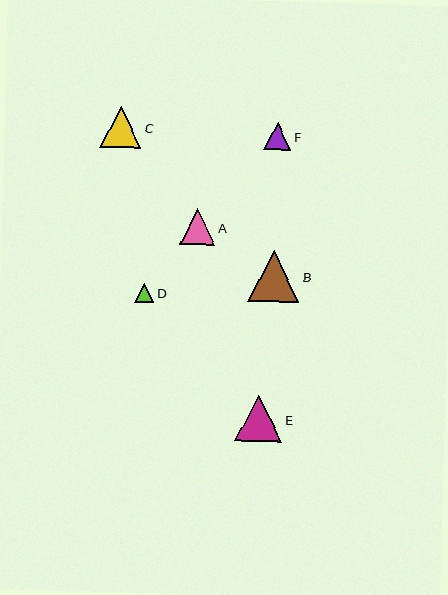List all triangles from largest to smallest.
From largest to smallest: B, E, C, A, F, D.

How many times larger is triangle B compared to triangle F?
Triangle B is approximately 1.9 times the size of triangle F.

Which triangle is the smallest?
Triangle D is the smallest with a size of approximately 19 pixels.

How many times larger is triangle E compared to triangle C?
Triangle E is approximately 1.1 times the size of triangle C.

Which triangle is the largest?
Triangle B is the largest with a size of approximately 51 pixels.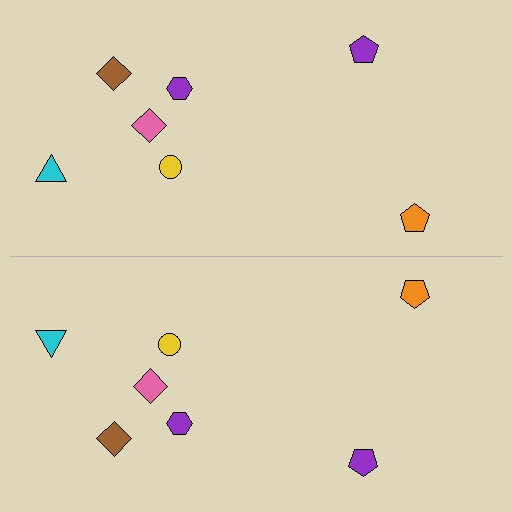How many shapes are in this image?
There are 14 shapes in this image.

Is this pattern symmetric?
Yes, this pattern has bilateral (reflection) symmetry.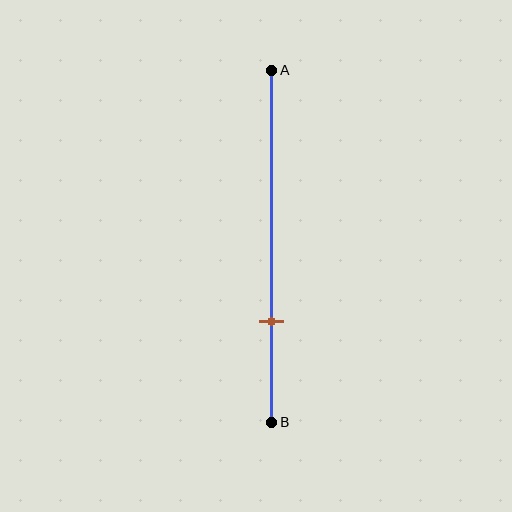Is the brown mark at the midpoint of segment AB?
No, the mark is at about 70% from A, not at the 50% midpoint.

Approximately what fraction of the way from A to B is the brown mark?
The brown mark is approximately 70% of the way from A to B.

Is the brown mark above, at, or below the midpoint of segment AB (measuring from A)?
The brown mark is below the midpoint of segment AB.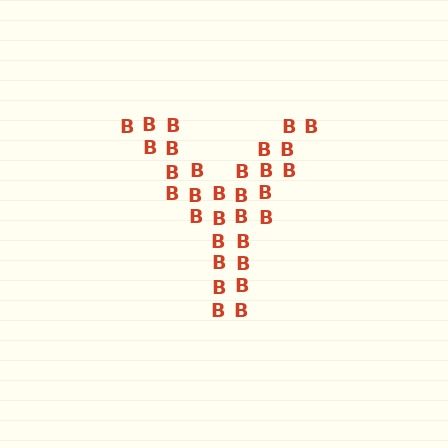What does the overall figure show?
The overall figure shows the letter Y.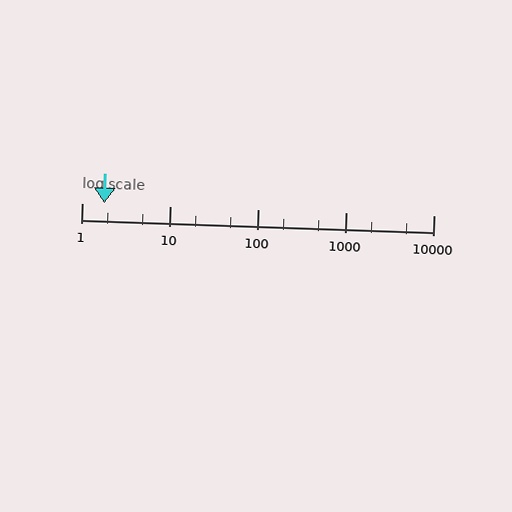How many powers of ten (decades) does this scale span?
The scale spans 4 decades, from 1 to 10000.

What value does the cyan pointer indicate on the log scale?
The pointer indicates approximately 1.8.